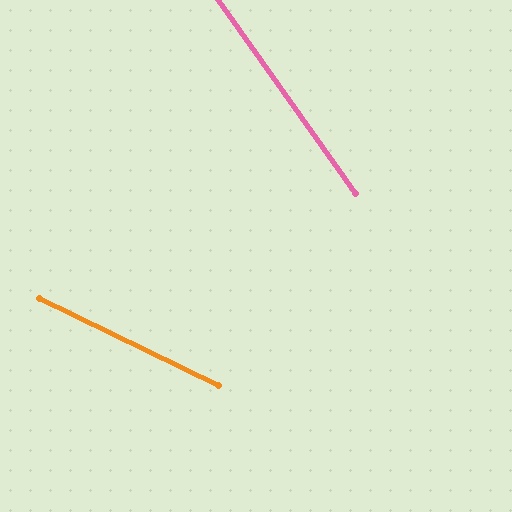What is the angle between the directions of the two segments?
Approximately 29 degrees.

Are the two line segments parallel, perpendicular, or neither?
Neither parallel nor perpendicular — they differ by about 29°.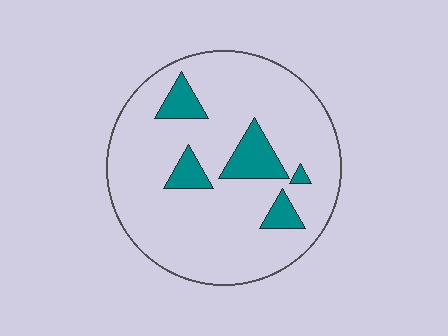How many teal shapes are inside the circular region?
5.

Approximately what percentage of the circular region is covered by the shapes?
Approximately 15%.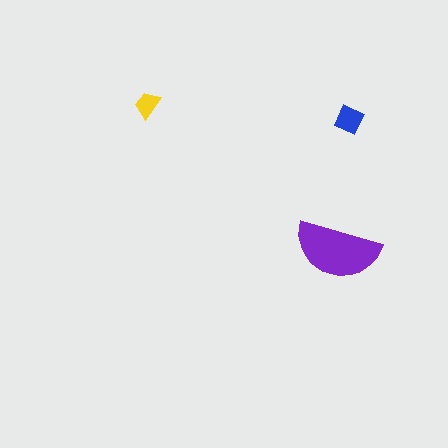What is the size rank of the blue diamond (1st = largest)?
2nd.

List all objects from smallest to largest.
The yellow trapezoid, the blue diamond, the purple semicircle.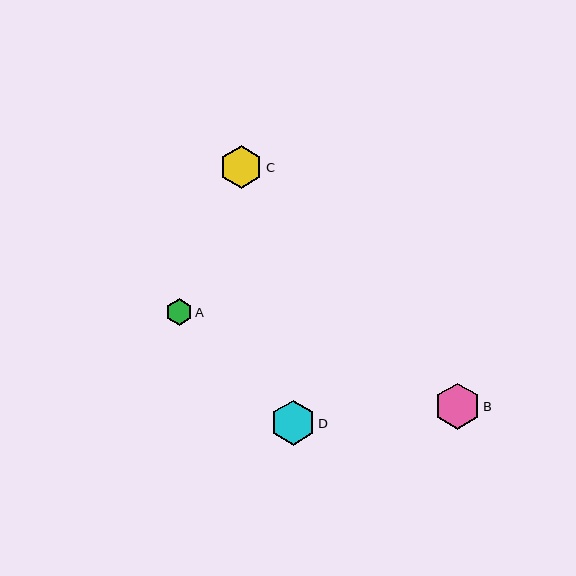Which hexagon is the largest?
Hexagon B is the largest with a size of approximately 46 pixels.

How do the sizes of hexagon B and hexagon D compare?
Hexagon B and hexagon D are approximately the same size.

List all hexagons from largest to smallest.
From largest to smallest: B, D, C, A.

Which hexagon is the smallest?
Hexagon A is the smallest with a size of approximately 27 pixels.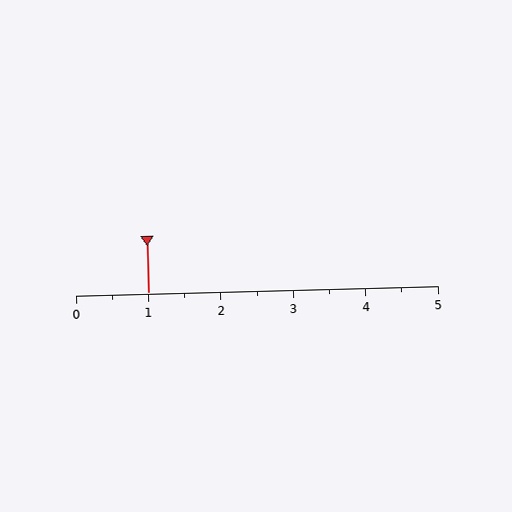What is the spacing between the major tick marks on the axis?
The major ticks are spaced 1 apart.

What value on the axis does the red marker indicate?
The marker indicates approximately 1.